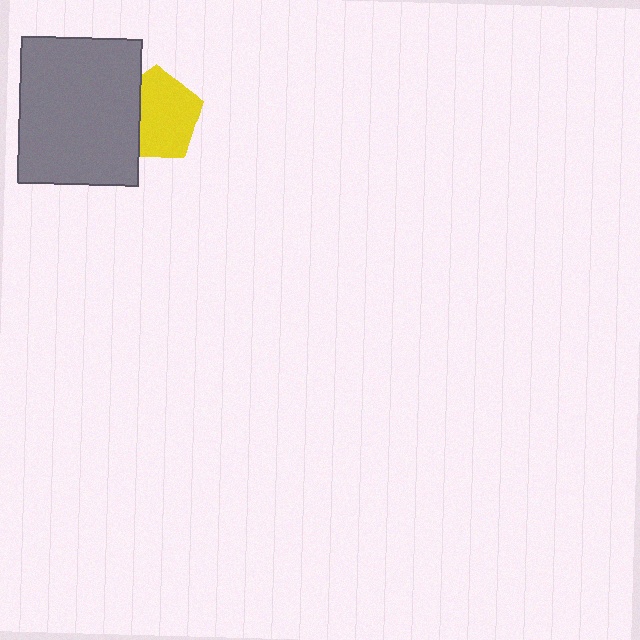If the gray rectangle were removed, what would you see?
You would see the complete yellow pentagon.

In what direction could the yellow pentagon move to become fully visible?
The yellow pentagon could move right. That would shift it out from behind the gray rectangle entirely.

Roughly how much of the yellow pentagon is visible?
Most of it is visible (roughly 70%).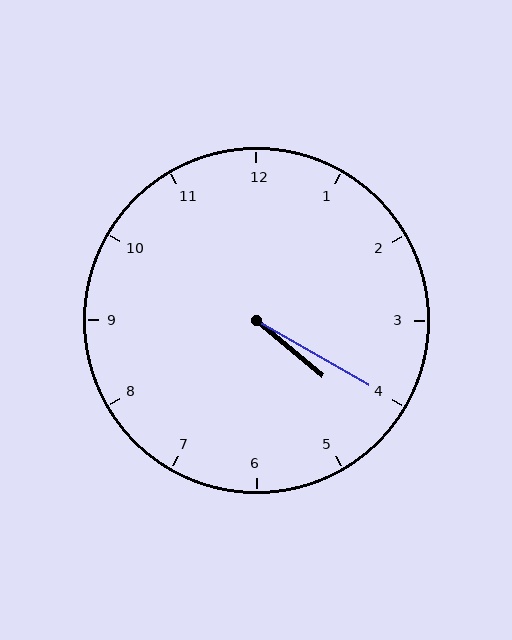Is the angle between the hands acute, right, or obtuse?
It is acute.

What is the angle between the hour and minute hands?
Approximately 10 degrees.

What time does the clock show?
4:20.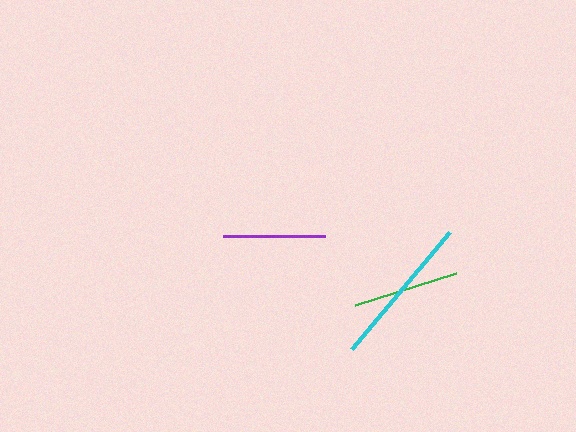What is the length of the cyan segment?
The cyan segment is approximately 152 pixels long.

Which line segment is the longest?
The cyan line is the longest at approximately 152 pixels.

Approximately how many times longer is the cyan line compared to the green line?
The cyan line is approximately 1.4 times the length of the green line.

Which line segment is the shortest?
The purple line is the shortest at approximately 102 pixels.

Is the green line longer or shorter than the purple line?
The green line is longer than the purple line.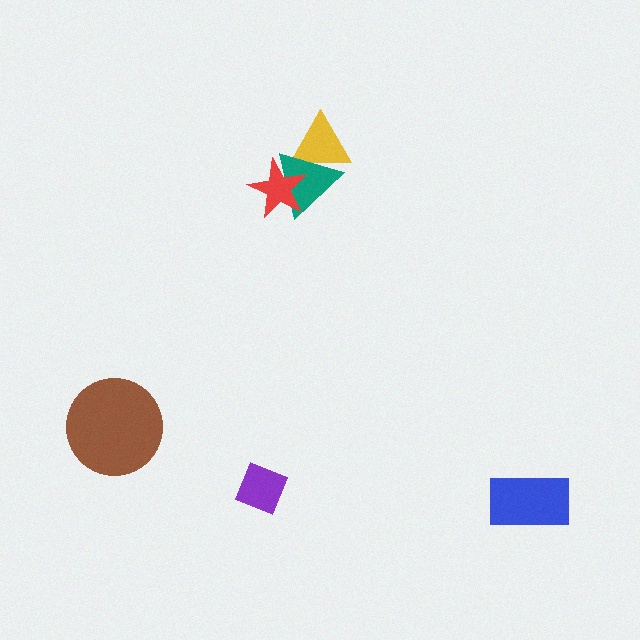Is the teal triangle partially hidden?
Yes, it is partially covered by another shape.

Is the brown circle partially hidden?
No, no other shape covers it.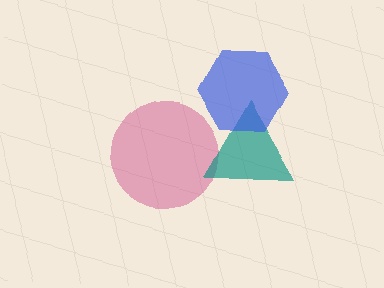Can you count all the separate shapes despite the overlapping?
Yes, there are 3 separate shapes.